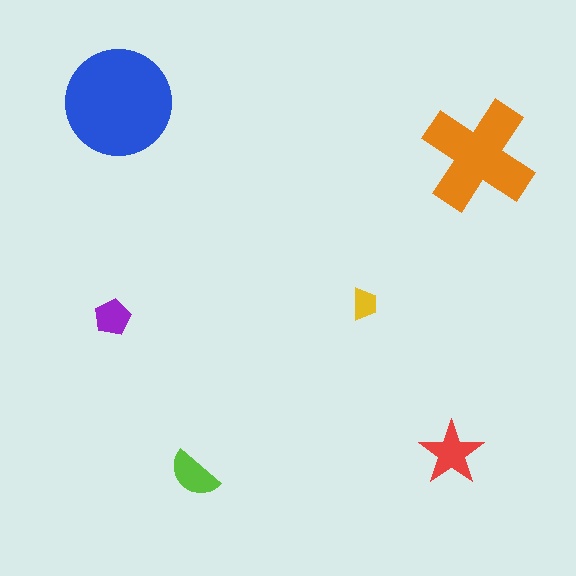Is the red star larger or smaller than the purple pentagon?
Larger.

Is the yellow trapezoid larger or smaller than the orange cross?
Smaller.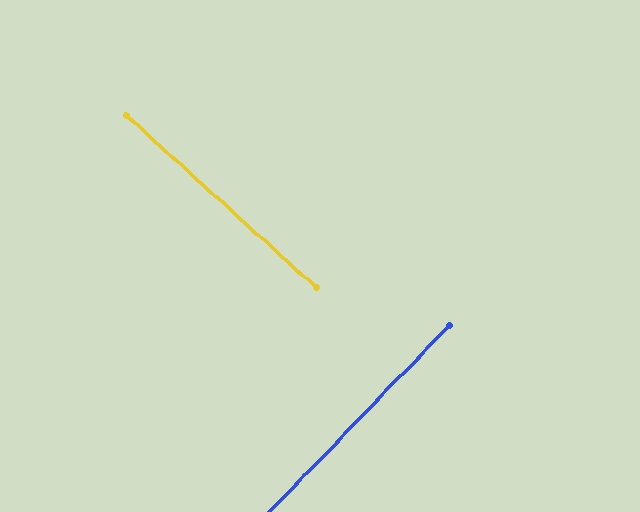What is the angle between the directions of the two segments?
Approximately 88 degrees.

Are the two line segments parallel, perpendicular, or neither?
Perpendicular — they meet at approximately 88°.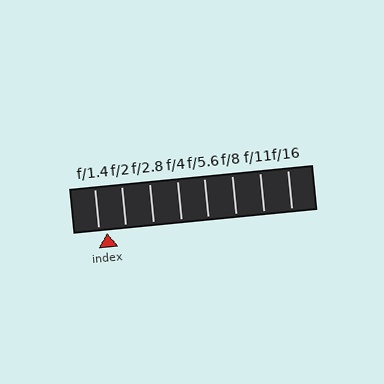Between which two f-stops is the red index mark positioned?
The index mark is between f/1.4 and f/2.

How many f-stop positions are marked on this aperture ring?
There are 8 f-stop positions marked.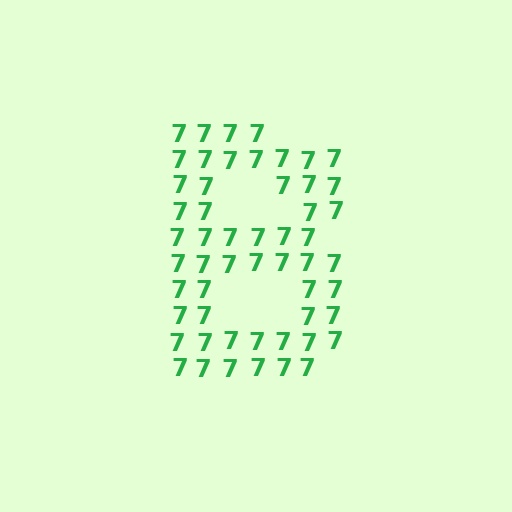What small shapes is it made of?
It is made of small digit 7's.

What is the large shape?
The large shape is the letter B.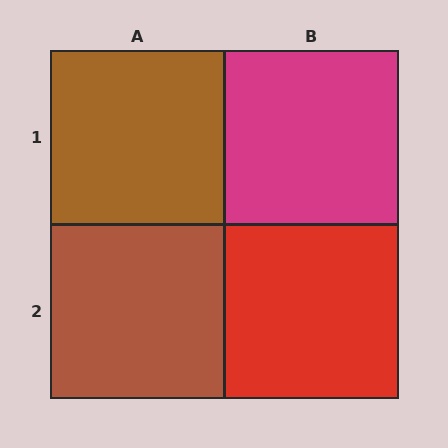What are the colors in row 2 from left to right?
Brown, red.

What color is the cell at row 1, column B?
Magenta.